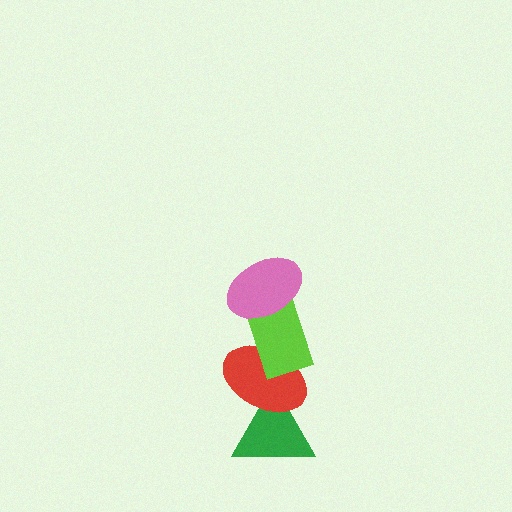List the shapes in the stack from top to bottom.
From top to bottom: the pink ellipse, the lime rectangle, the red ellipse, the green triangle.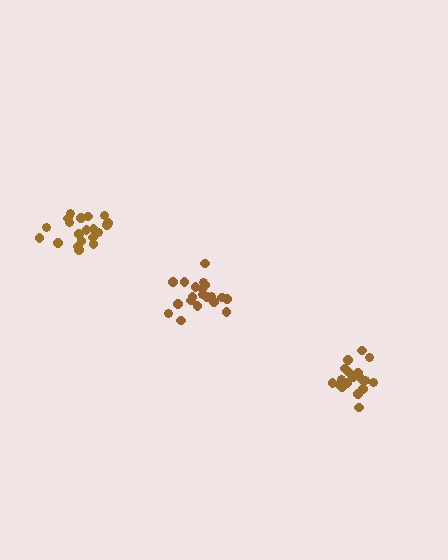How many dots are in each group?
Group 1: 20 dots, Group 2: 20 dots, Group 3: 19 dots (59 total).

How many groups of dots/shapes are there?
There are 3 groups.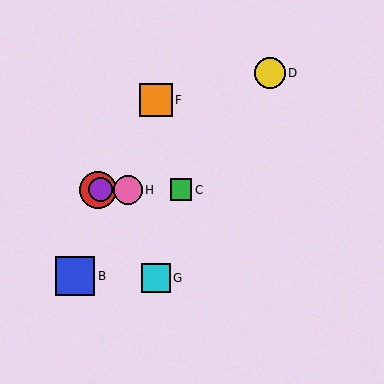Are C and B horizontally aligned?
No, C is at y≈190 and B is at y≈276.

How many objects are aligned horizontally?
4 objects (A, C, E, H) are aligned horizontally.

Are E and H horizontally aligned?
Yes, both are at y≈190.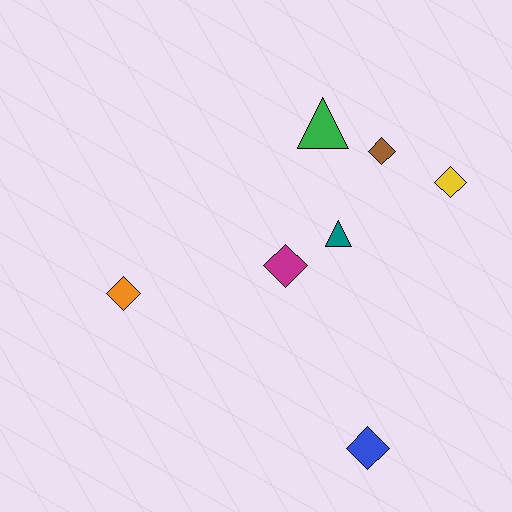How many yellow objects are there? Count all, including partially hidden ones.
There is 1 yellow object.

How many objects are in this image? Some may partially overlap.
There are 7 objects.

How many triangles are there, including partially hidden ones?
There are 2 triangles.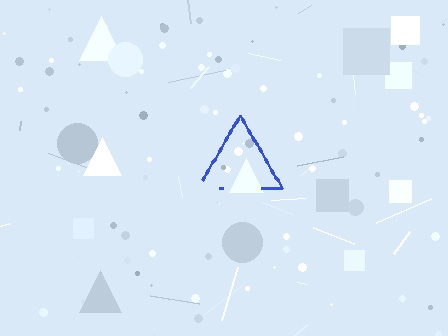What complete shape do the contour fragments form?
The contour fragments form a triangle.